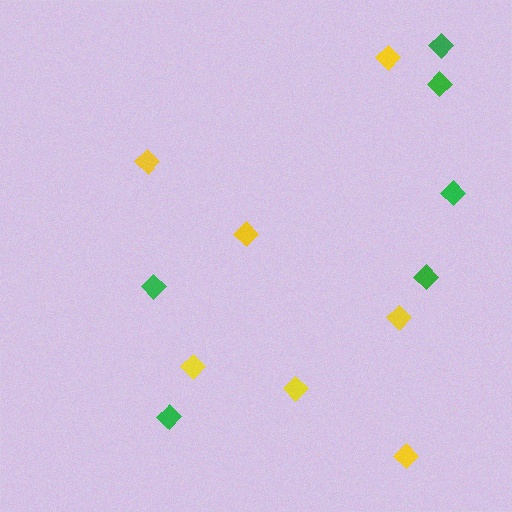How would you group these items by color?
There are 2 groups: one group of green diamonds (6) and one group of yellow diamonds (7).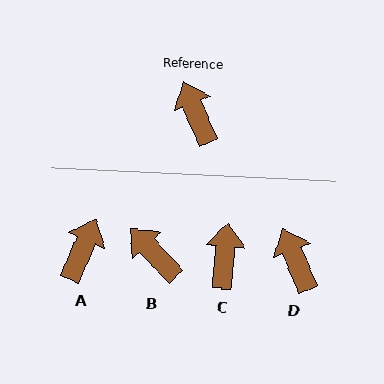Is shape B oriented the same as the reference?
No, it is off by about 21 degrees.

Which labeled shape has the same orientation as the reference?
D.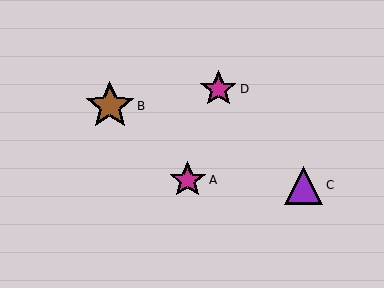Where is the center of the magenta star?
The center of the magenta star is at (188, 180).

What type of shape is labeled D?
Shape D is a magenta star.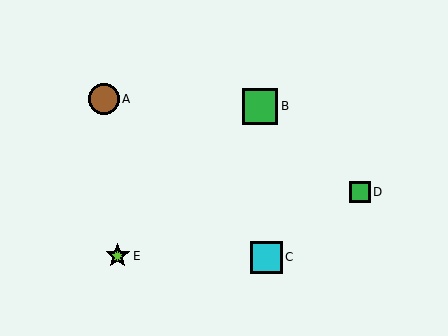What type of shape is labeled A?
Shape A is a brown circle.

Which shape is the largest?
The green square (labeled B) is the largest.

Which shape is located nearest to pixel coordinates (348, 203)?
The green square (labeled D) at (360, 192) is nearest to that location.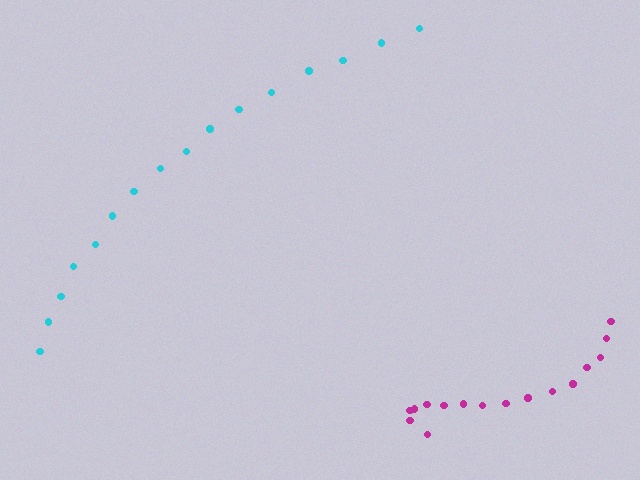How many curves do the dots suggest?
There are 2 distinct paths.